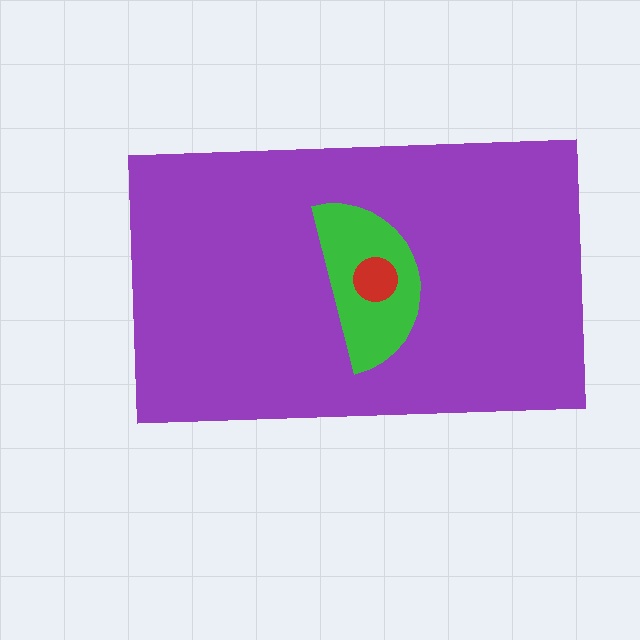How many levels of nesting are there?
3.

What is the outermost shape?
The purple rectangle.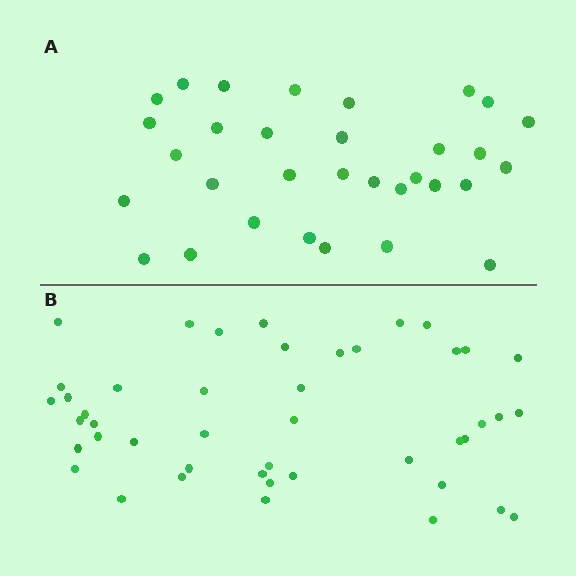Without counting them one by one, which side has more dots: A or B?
Region B (the bottom region) has more dots.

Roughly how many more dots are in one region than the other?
Region B has approximately 15 more dots than region A.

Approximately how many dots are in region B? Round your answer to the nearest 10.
About 40 dots. (The exact count is 45, which rounds to 40.)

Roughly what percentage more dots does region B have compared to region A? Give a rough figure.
About 40% more.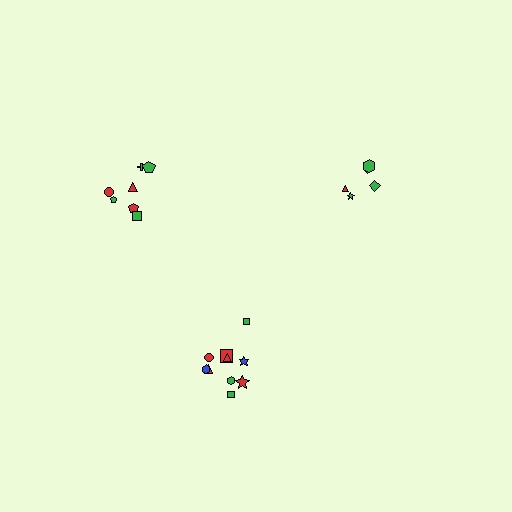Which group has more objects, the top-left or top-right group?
The top-left group.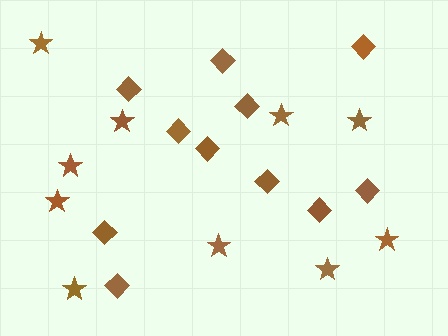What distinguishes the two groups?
There are 2 groups: one group of stars (10) and one group of diamonds (11).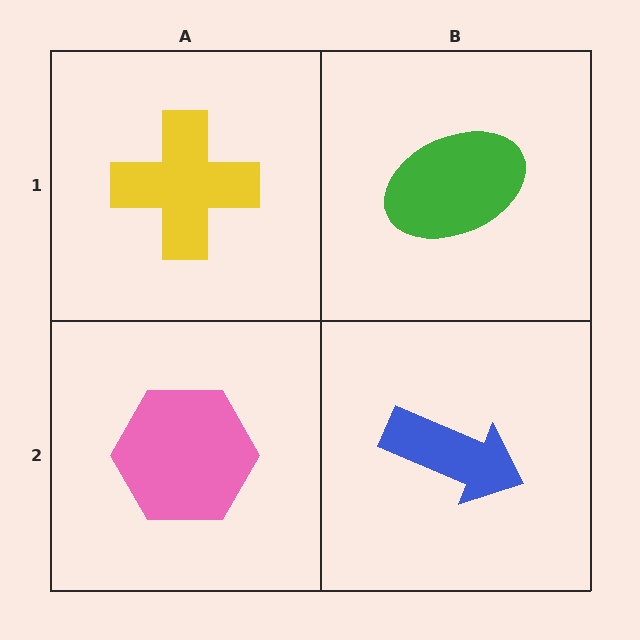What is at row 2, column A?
A pink hexagon.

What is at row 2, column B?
A blue arrow.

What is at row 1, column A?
A yellow cross.